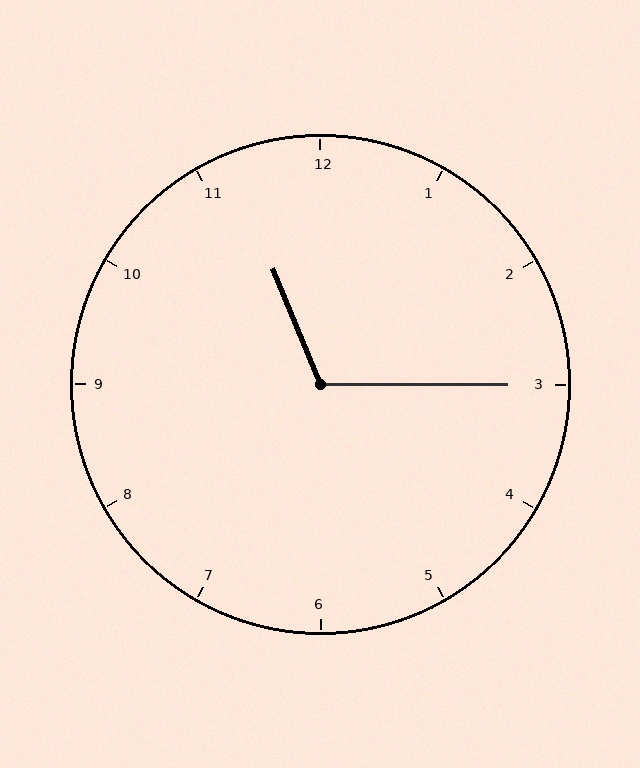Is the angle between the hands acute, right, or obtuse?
It is obtuse.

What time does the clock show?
11:15.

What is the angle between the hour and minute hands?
Approximately 112 degrees.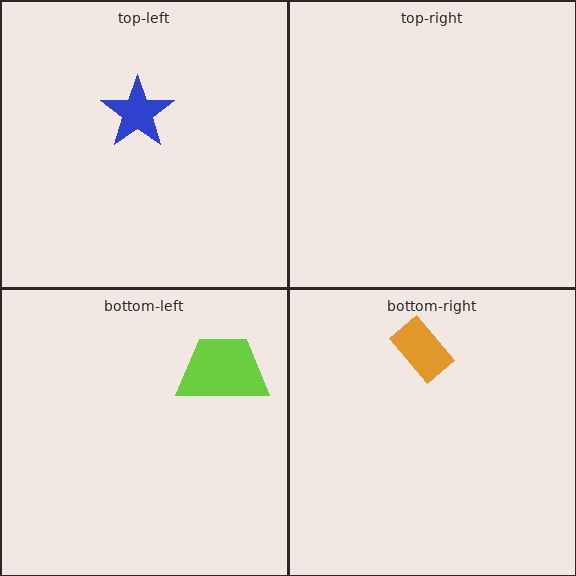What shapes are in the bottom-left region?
The lime trapezoid.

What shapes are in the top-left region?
The blue star.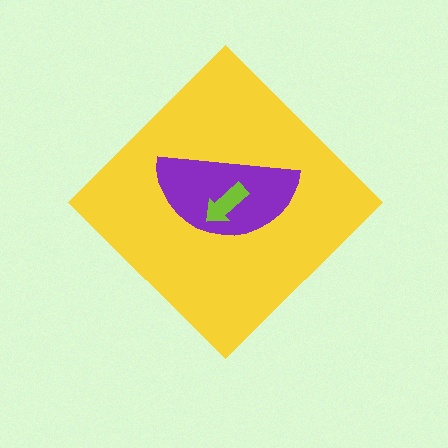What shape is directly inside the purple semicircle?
The lime arrow.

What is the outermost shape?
The yellow diamond.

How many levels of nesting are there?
3.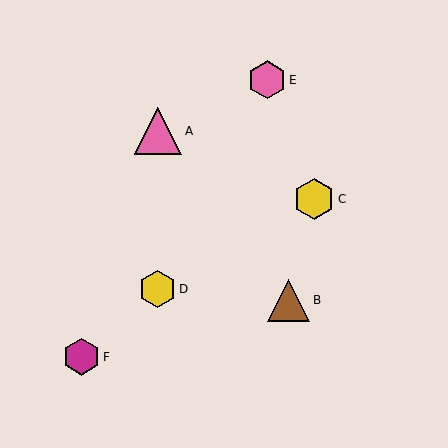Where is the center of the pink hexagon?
The center of the pink hexagon is at (267, 80).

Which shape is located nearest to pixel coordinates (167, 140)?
The pink triangle (labeled A) at (158, 131) is nearest to that location.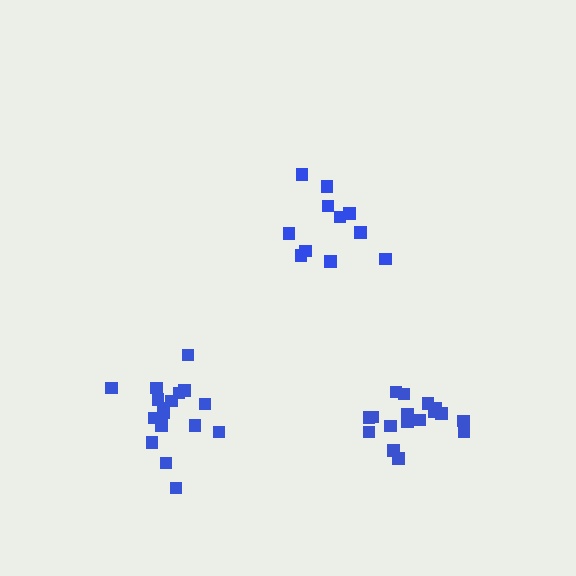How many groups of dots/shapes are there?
There are 3 groups.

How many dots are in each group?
Group 1: 11 dots, Group 2: 17 dots, Group 3: 17 dots (45 total).